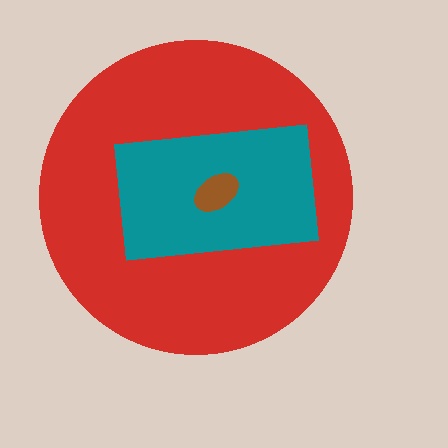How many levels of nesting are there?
3.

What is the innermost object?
The brown ellipse.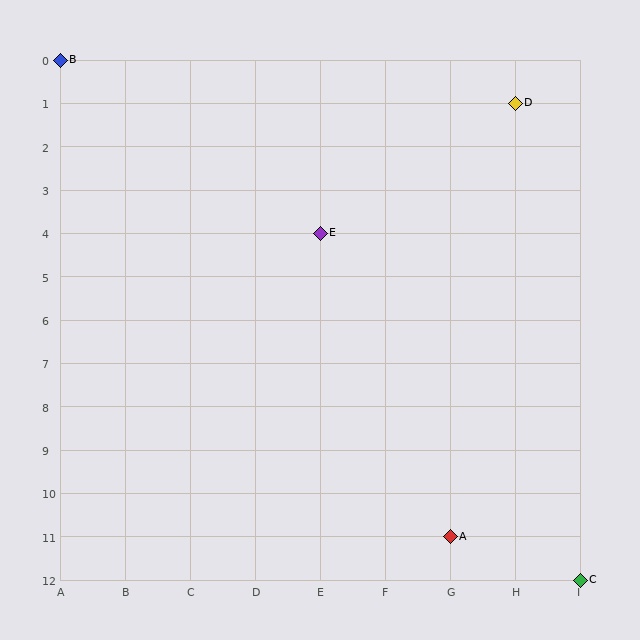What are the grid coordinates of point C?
Point C is at grid coordinates (I, 12).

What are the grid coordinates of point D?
Point D is at grid coordinates (H, 1).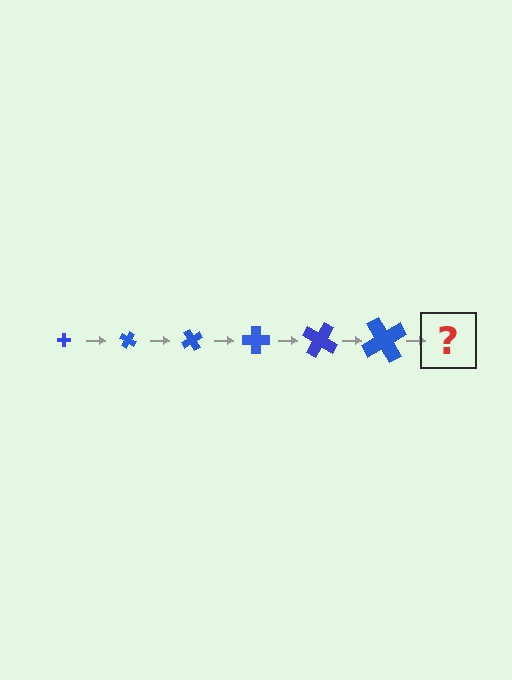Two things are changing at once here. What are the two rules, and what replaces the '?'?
The two rules are that the cross grows larger each step and it rotates 30 degrees each step. The '?' should be a cross, larger than the previous one and rotated 180 degrees from the start.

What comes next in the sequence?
The next element should be a cross, larger than the previous one and rotated 180 degrees from the start.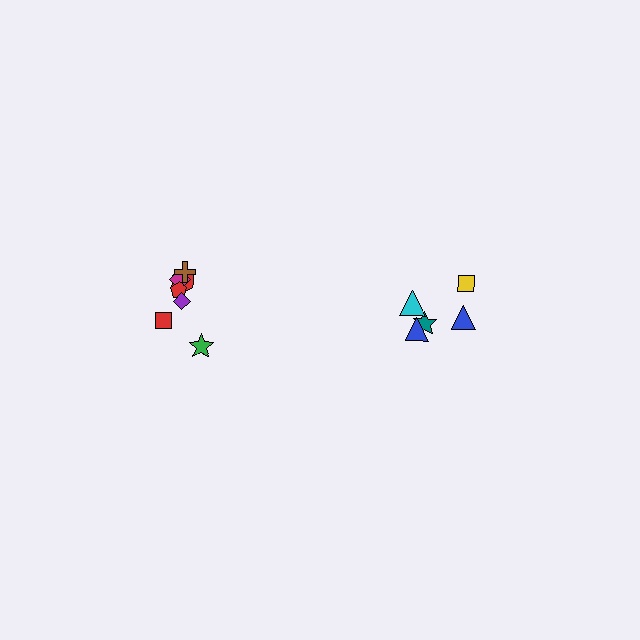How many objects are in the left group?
There are 7 objects.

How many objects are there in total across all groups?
There are 12 objects.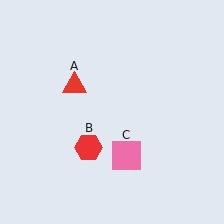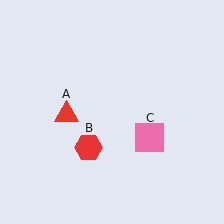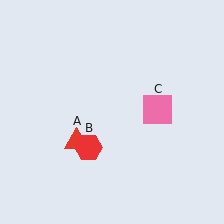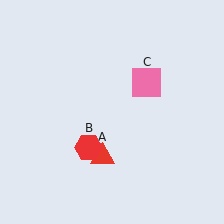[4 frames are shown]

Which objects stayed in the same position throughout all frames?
Red hexagon (object B) remained stationary.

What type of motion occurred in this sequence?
The red triangle (object A), pink square (object C) rotated counterclockwise around the center of the scene.